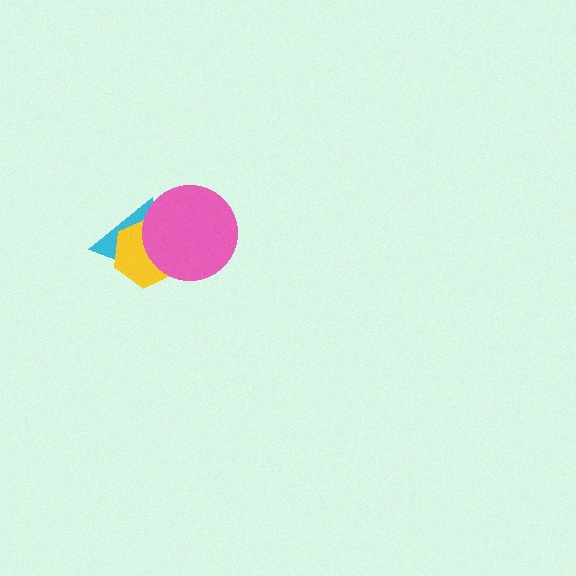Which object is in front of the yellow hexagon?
The pink circle is in front of the yellow hexagon.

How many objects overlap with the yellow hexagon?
2 objects overlap with the yellow hexagon.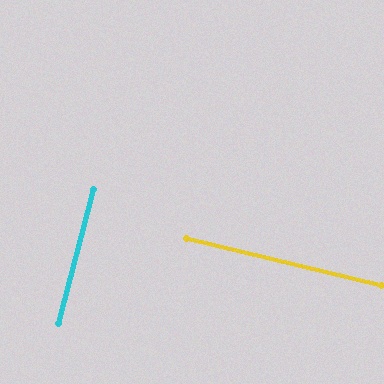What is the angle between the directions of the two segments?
Approximately 89 degrees.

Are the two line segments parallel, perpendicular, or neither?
Perpendicular — they meet at approximately 89°.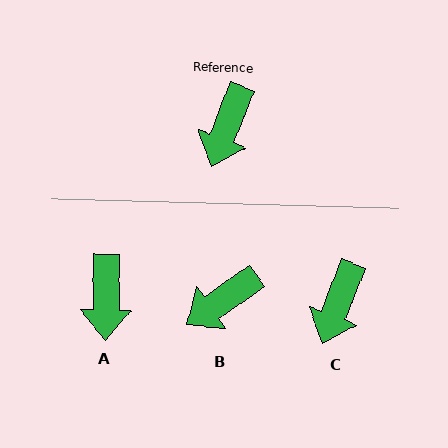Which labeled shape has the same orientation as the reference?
C.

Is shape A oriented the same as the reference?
No, it is off by about 20 degrees.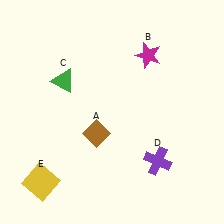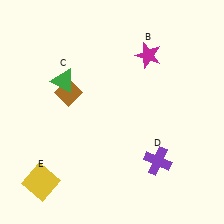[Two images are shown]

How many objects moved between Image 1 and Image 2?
1 object moved between the two images.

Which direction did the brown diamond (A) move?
The brown diamond (A) moved up.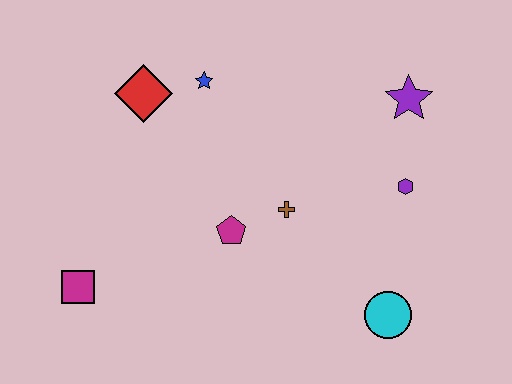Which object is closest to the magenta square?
The magenta pentagon is closest to the magenta square.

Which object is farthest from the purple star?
The magenta square is farthest from the purple star.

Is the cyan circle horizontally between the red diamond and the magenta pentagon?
No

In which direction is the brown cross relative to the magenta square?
The brown cross is to the right of the magenta square.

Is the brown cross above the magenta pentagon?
Yes